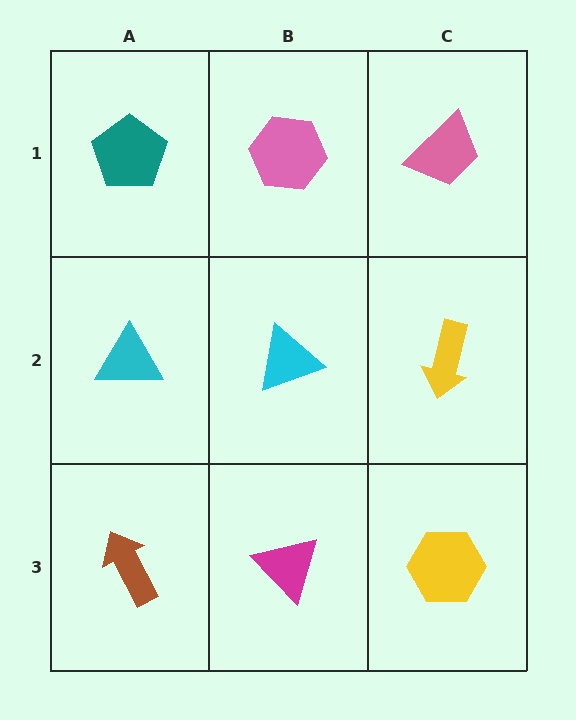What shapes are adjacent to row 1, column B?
A cyan triangle (row 2, column B), a teal pentagon (row 1, column A), a pink trapezoid (row 1, column C).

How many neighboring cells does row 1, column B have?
3.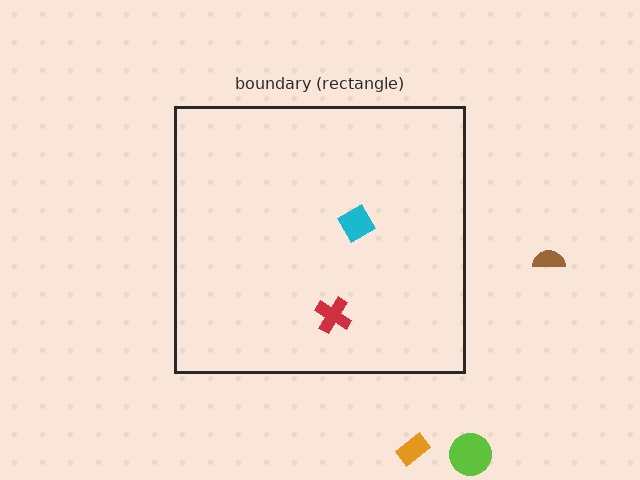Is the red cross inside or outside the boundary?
Inside.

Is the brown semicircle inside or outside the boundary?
Outside.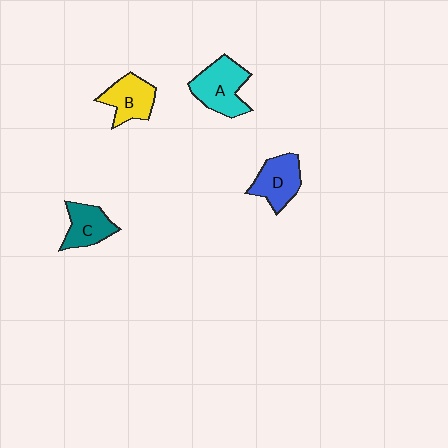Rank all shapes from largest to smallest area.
From largest to smallest: A (cyan), D (blue), B (yellow), C (teal).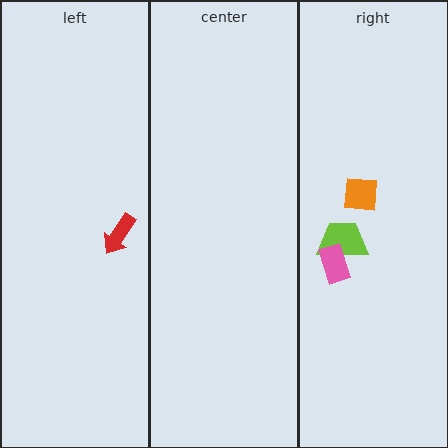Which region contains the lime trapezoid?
The right region.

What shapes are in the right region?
The orange square, the lime trapezoid, the pink rectangle.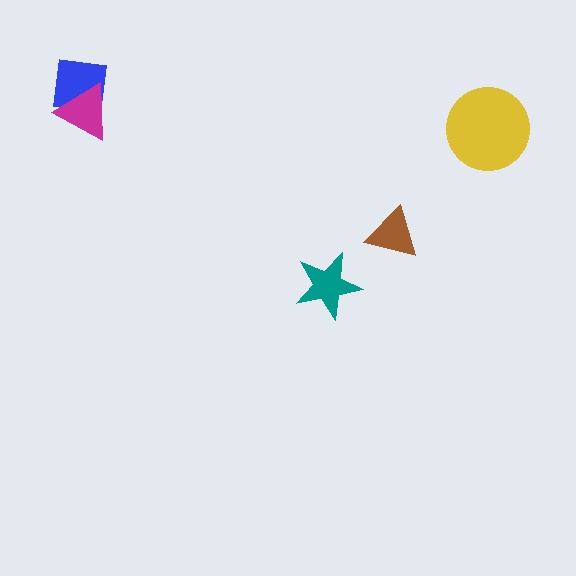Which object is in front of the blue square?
The magenta triangle is in front of the blue square.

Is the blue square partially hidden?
Yes, it is partially covered by another shape.